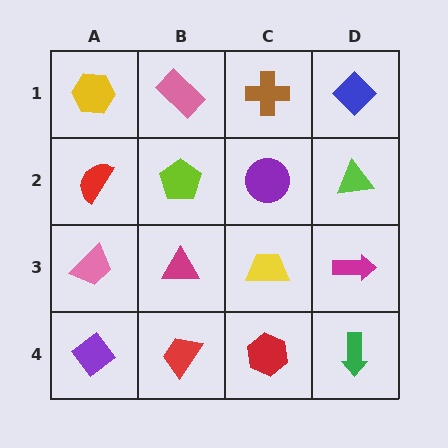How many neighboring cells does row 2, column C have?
4.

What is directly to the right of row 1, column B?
A brown cross.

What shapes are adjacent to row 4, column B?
A magenta triangle (row 3, column B), a purple diamond (row 4, column A), a red hexagon (row 4, column C).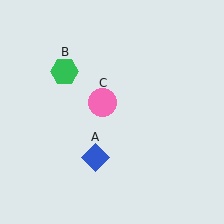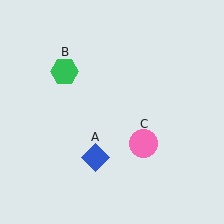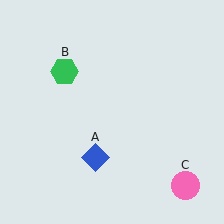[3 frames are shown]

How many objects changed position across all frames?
1 object changed position: pink circle (object C).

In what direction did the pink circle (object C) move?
The pink circle (object C) moved down and to the right.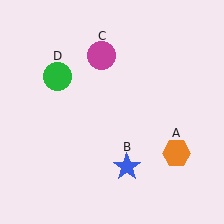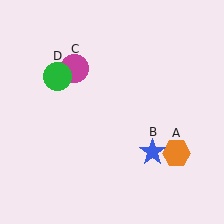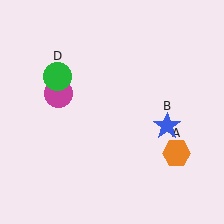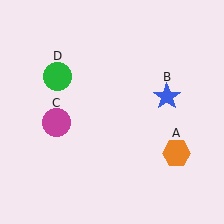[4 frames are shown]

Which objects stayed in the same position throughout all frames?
Orange hexagon (object A) and green circle (object D) remained stationary.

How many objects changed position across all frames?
2 objects changed position: blue star (object B), magenta circle (object C).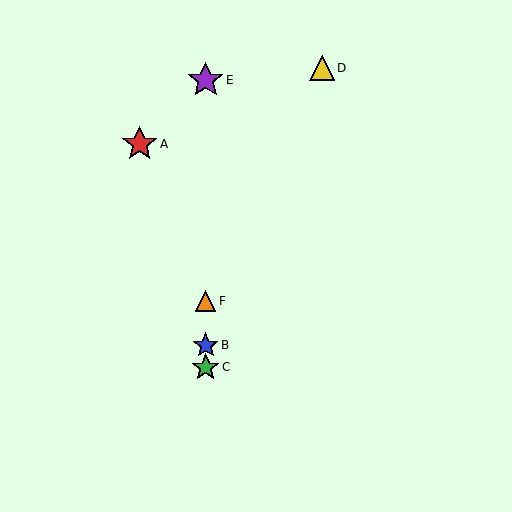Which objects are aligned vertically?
Objects B, C, E, F are aligned vertically.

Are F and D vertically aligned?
No, F is at x≈206 and D is at x≈322.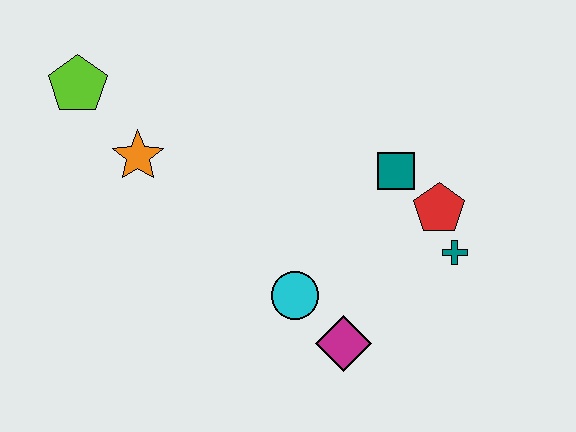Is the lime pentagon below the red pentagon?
No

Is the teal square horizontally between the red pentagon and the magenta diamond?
Yes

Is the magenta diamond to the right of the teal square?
No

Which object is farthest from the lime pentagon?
The teal cross is farthest from the lime pentagon.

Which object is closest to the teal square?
The red pentagon is closest to the teal square.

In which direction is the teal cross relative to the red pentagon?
The teal cross is below the red pentagon.